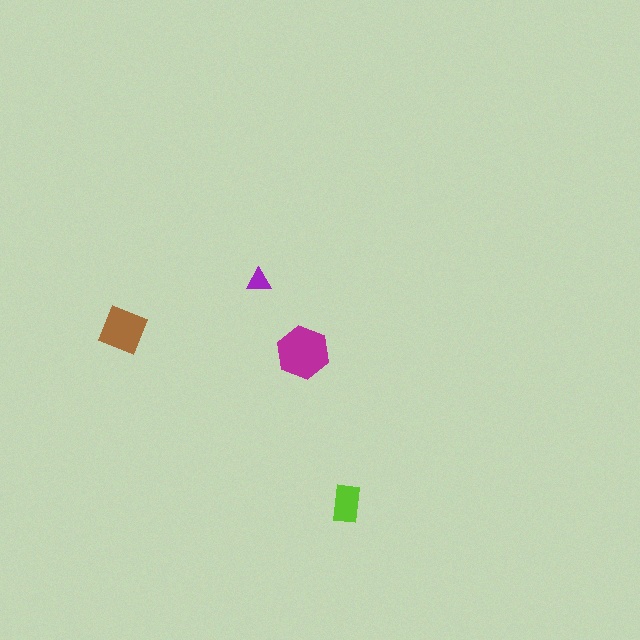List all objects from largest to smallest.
The magenta hexagon, the brown diamond, the lime rectangle, the purple triangle.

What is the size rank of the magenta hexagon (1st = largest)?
1st.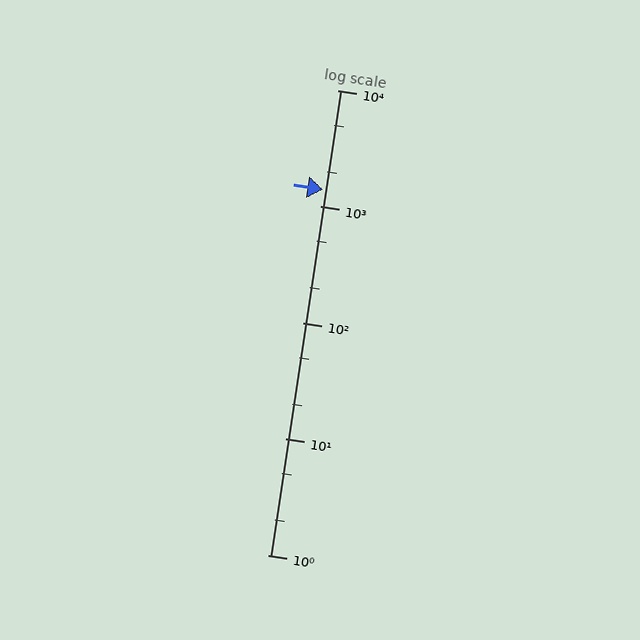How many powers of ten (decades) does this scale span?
The scale spans 4 decades, from 1 to 10000.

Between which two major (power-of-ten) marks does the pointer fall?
The pointer is between 1000 and 10000.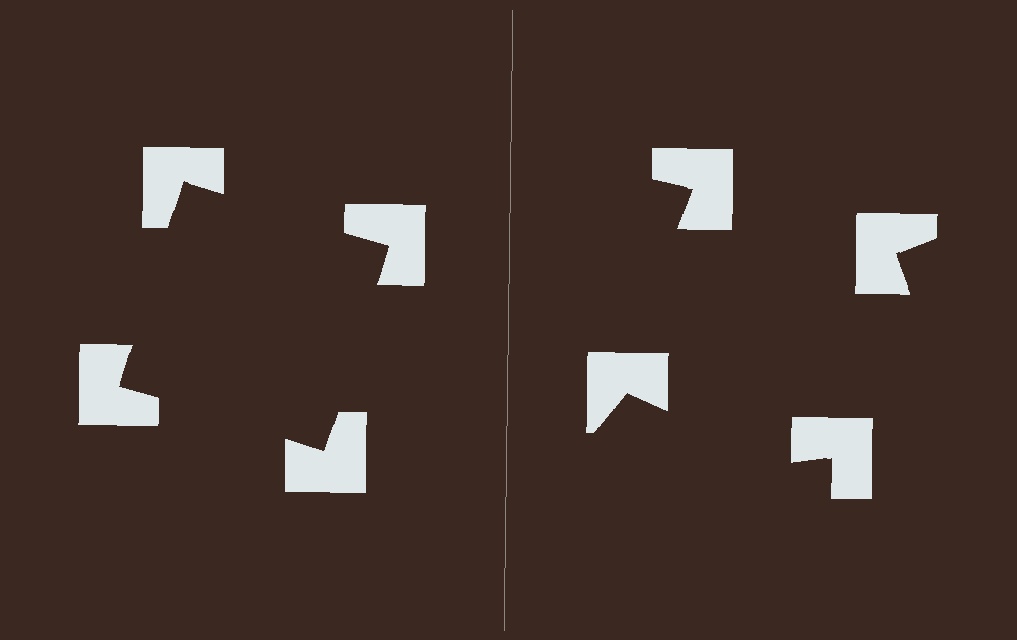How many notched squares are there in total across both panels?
8 — 4 on each side.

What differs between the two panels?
The notched squares are positioned identically on both sides; only the wedge orientations differ. On the left they align to a square; on the right they are misaligned.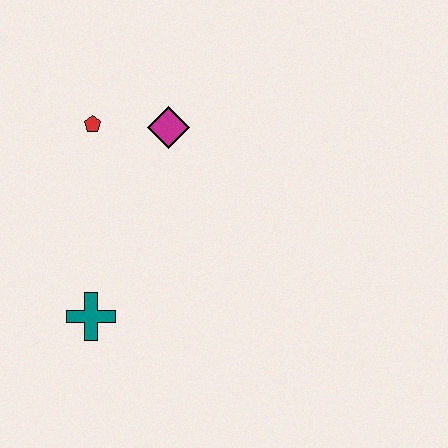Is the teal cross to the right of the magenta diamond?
No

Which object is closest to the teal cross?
The red pentagon is closest to the teal cross.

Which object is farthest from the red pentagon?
The teal cross is farthest from the red pentagon.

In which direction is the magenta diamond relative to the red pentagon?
The magenta diamond is to the right of the red pentagon.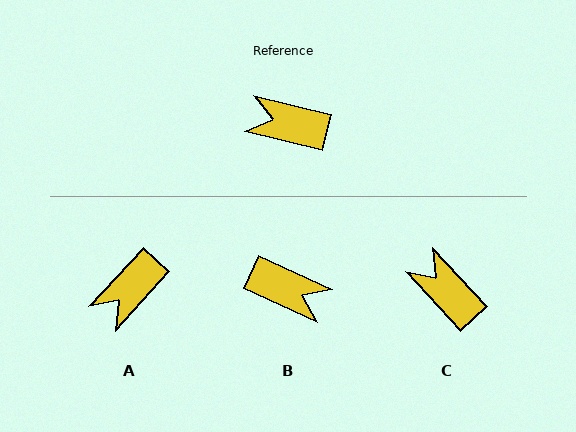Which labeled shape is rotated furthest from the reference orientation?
B, about 169 degrees away.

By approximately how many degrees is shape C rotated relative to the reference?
Approximately 34 degrees clockwise.